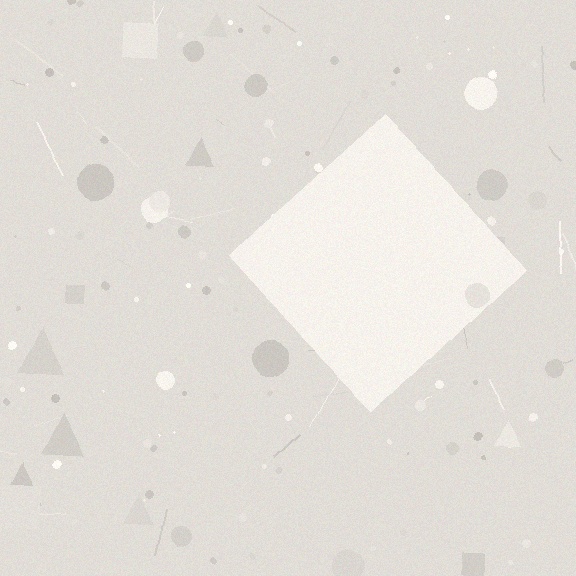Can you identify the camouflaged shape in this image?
The camouflaged shape is a diamond.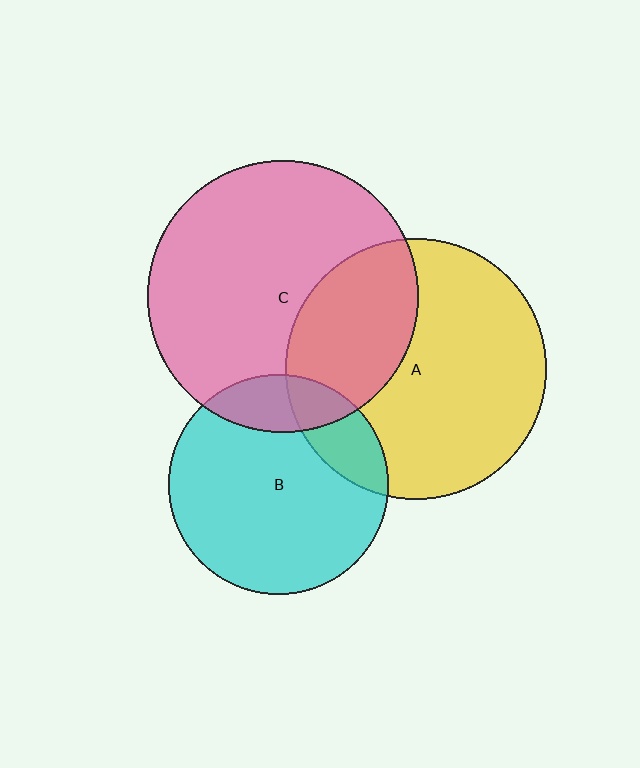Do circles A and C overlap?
Yes.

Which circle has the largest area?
Circle C (pink).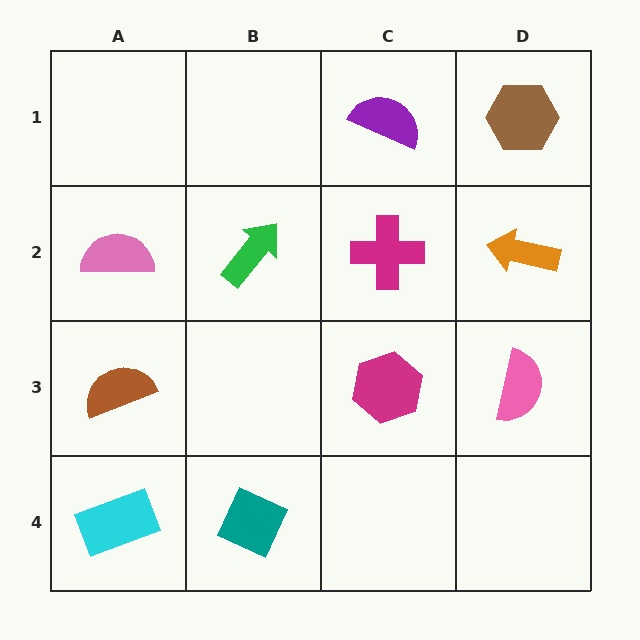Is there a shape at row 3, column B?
No, that cell is empty.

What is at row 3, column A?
A brown semicircle.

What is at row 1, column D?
A brown hexagon.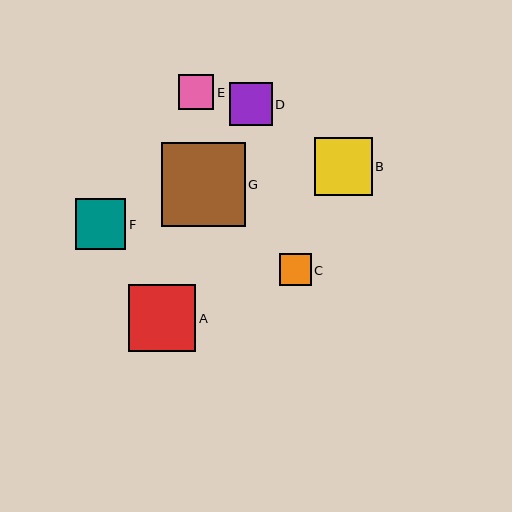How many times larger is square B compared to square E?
Square B is approximately 1.7 times the size of square E.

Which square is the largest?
Square G is the largest with a size of approximately 84 pixels.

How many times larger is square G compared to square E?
Square G is approximately 2.4 times the size of square E.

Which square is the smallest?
Square C is the smallest with a size of approximately 32 pixels.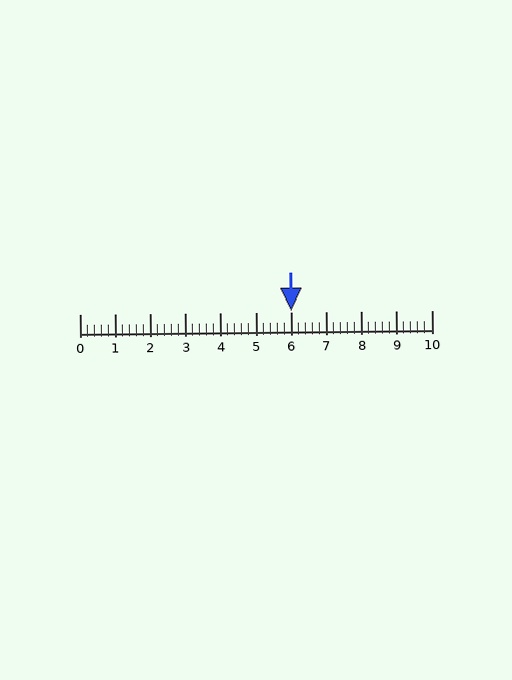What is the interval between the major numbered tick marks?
The major tick marks are spaced 1 units apart.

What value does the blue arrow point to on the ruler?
The blue arrow points to approximately 6.0.